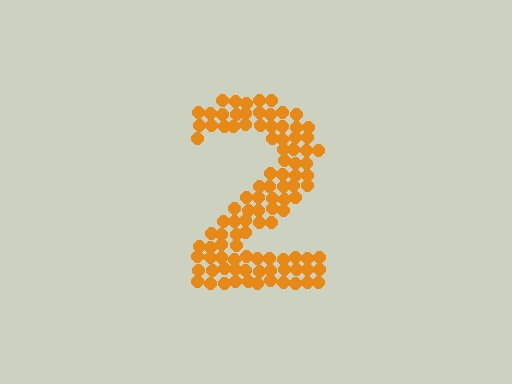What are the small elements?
The small elements are circles.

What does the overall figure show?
The overall figure shows the digit 2.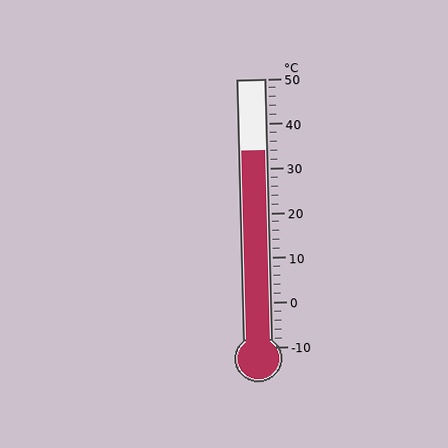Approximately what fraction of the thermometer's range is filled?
The thermometer is filled to approximately 75% of its range.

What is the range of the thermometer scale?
The thermometer scale ranges from -10°C to 50°C.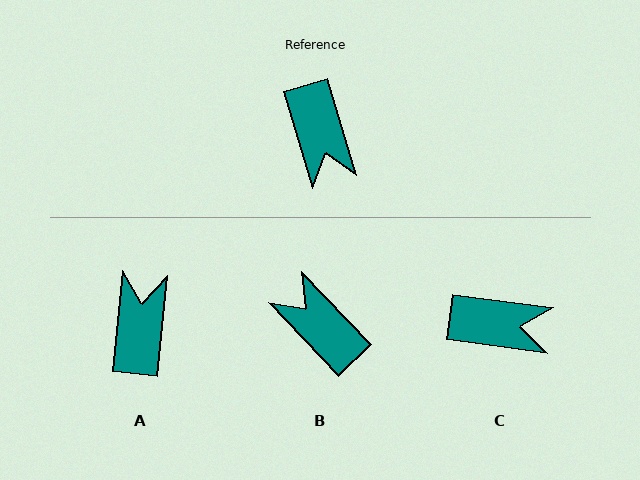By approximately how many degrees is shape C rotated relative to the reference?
Approximately 65 degrees counter-clockwise.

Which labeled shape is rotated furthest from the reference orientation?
A, about 158 degrees away.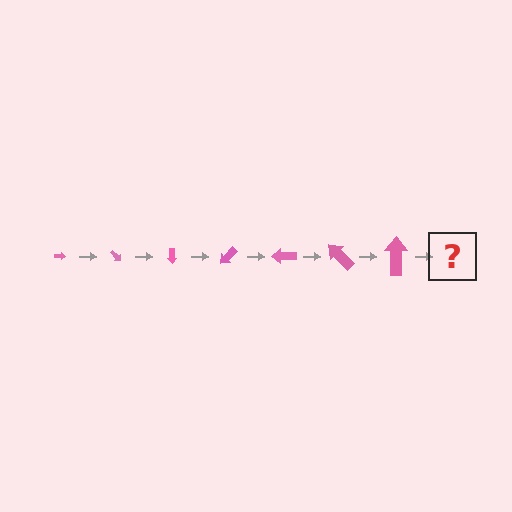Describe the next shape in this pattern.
It should be an arrow, larger than the previous one and rotated 315 degrees from the start.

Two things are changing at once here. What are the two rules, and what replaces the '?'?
The two rules are that the arrow grows larger each step and it rotates 45 degrees each step. The '?' should be an arrow, larger than the previous one and rotated 315 degrees from the start.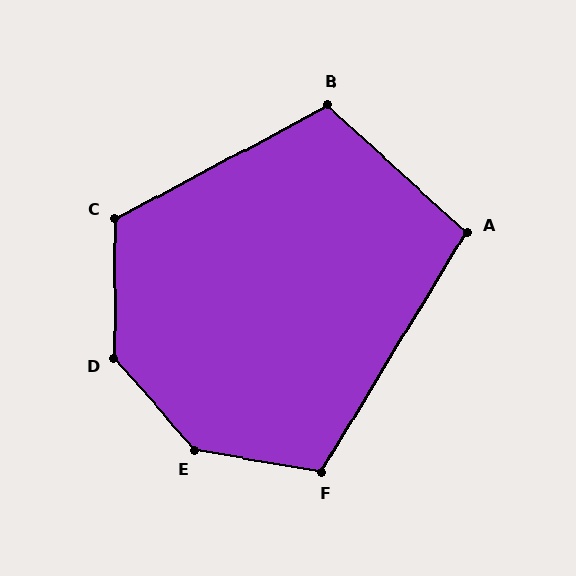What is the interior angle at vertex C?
Approximately 118 degrees (obtuse).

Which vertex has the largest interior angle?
E, at approximately 141 degrees.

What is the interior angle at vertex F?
Approximately 112 degrees (obtuse).